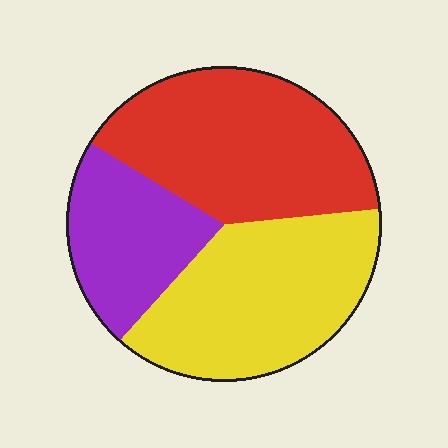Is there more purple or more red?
Red.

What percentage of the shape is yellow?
Yellow takes up about three eighths (3/8) of the shape.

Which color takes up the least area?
Purple, at roughly 20%.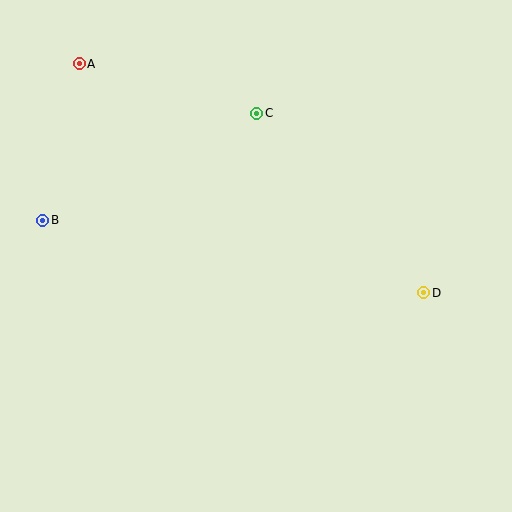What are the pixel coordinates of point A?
Point A is at (79, 64).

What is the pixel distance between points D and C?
The distance between D and C is 245 pixels.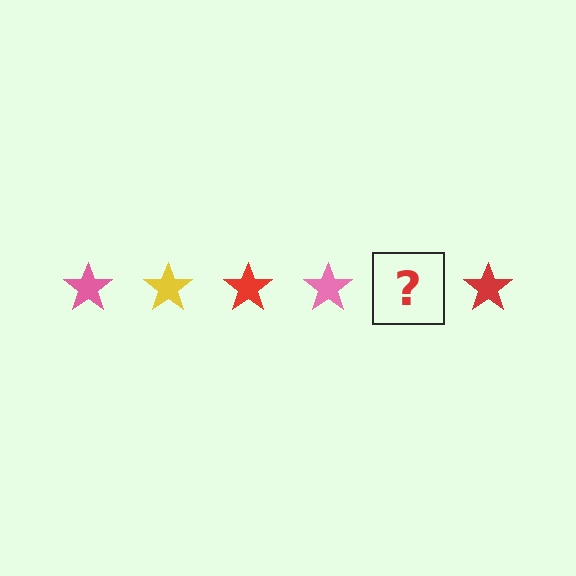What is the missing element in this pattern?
The missing element is a yellow star.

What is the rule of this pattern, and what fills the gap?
The rule is that the pattern cycles through pink, yellow, red stars. The gap should be filled with a yellow star.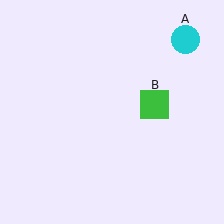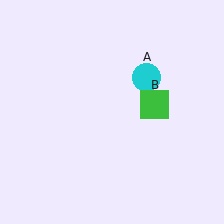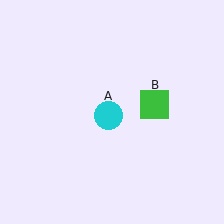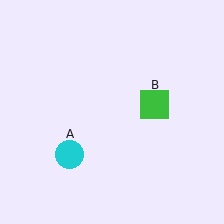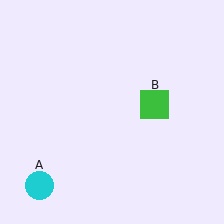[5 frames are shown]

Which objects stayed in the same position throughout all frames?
Green square (object B) remained stationary.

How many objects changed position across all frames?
1 object changed position: cyan circle (object A).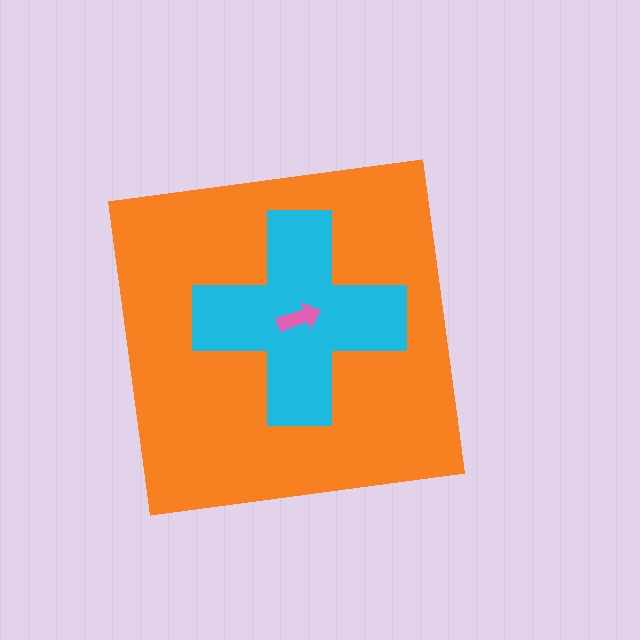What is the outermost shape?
The orange square.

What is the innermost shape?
The pink arrow.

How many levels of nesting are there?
3.